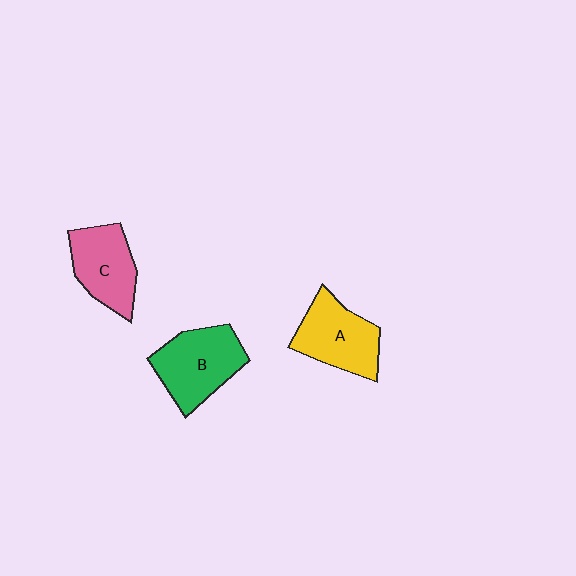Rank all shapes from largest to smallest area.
From largest to smallest: B (green), A (yellow), C (pink).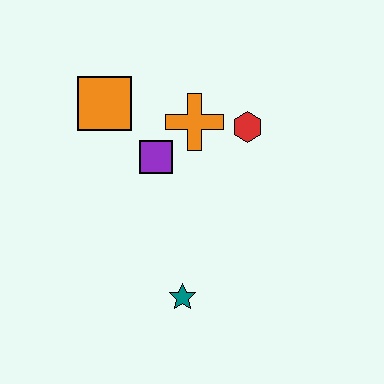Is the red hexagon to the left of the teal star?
No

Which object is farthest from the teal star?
The orange square is farthest from the teal star.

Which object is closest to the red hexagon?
The orange cross is closest to the red hexagon.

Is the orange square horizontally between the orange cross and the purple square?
No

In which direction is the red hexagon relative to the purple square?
The red hexagon is to the right of the purple square.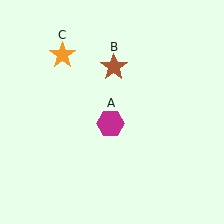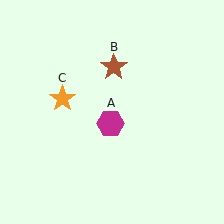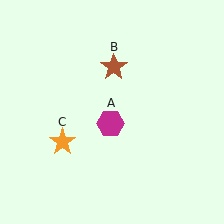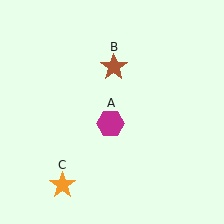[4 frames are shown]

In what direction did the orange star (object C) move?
The orange star (object C) moved down.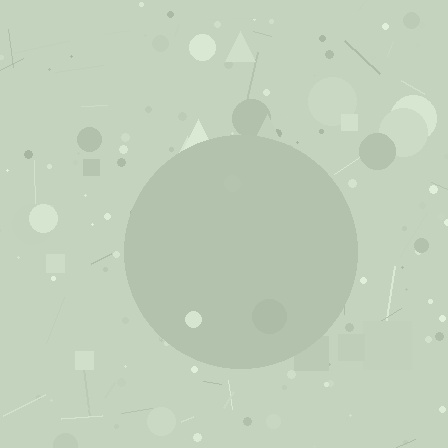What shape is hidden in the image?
A circle is hidden in the image.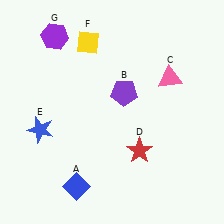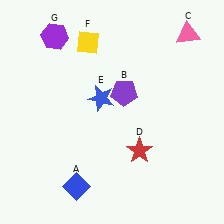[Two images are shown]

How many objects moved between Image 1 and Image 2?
2 objects moved between the two images.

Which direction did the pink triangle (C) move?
The pink triangle (C) moved up.